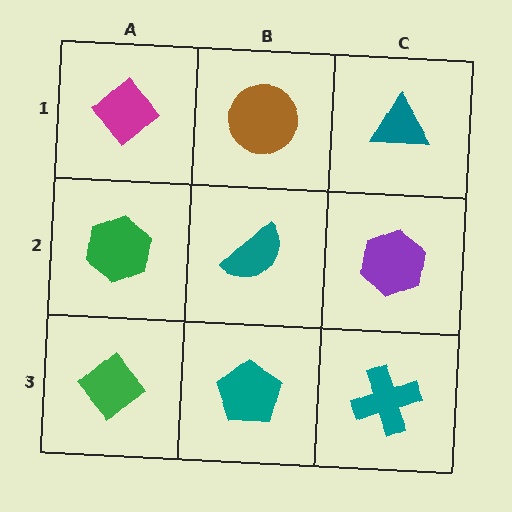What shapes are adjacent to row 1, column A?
A green hexagon (row 2, column A), a brown circle (row 1, column B).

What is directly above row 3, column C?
A purple hexagon.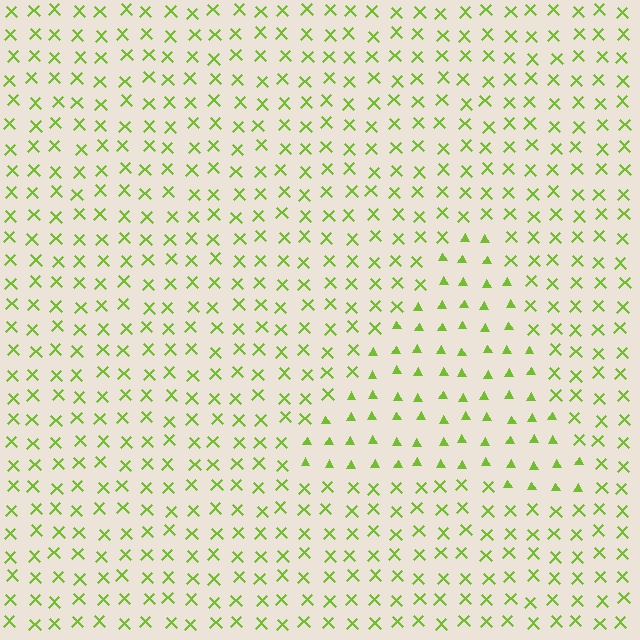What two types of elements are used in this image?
The image uses triangles inside the triangle region and X marks outside it.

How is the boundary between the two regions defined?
The boundary is defined by a change in element shape: triangles inside vs. X marks outside. All elements share the same color and spacing.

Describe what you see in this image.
The image is filled with small lime elements arranged in a uniform grid. A triangle-shaped region contains triangles, while the surrounding area contains X marks. The boundary is defined purely by the change in element shape.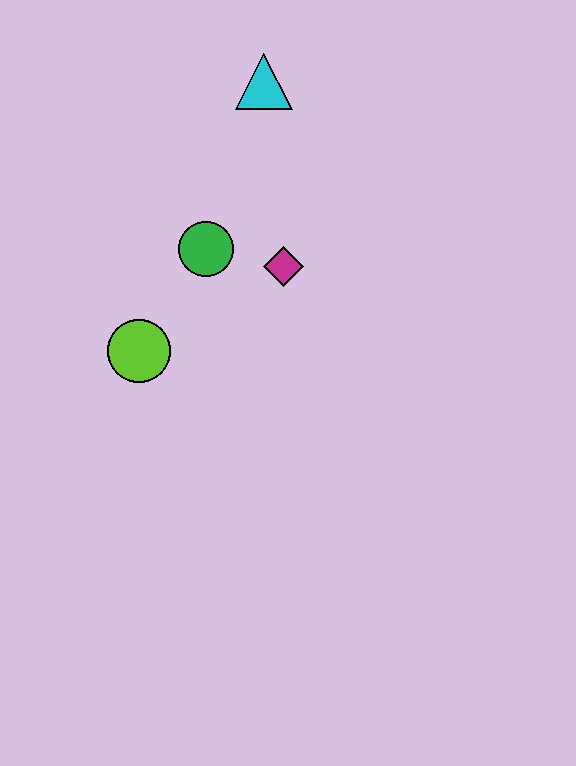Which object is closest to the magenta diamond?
The green circle is closest to the magenta diamond.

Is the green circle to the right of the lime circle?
Yes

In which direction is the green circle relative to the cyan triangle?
The green circle is below the cyan triangle.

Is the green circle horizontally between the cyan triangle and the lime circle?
Yes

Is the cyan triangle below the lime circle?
No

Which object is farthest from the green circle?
The cyan triangle is farthest from the green circle.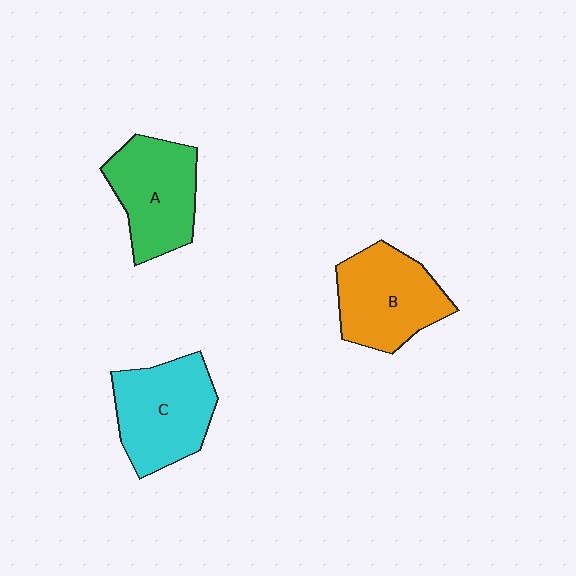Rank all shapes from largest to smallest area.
From largest to smallest: C (cyan), B (orange), A (green).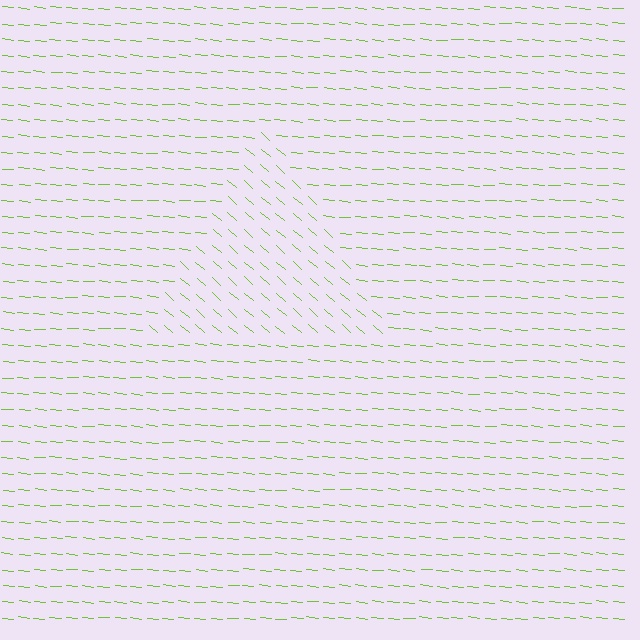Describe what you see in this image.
The image is filled with small lime line segments. A triangle region in the image has lines oriented differently from the surrounding lines, creating a visible texture boundary.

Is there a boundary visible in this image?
Yes, there is a texture boundary formed by a change in line orientation.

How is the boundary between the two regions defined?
The boundary is defined purely by a change in line orientation (approximately 35 degrees difference). All lines are the same color and thickness.